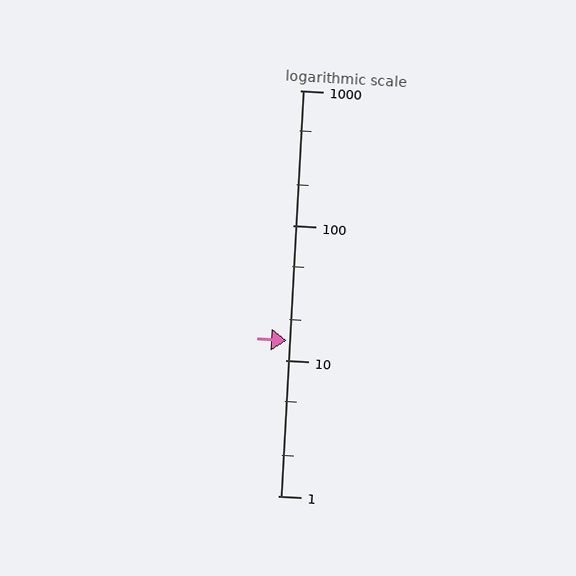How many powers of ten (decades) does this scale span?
The scale spans 3 decades, from 1 to 1000.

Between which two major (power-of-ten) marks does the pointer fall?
The pointer is between 10 and 100.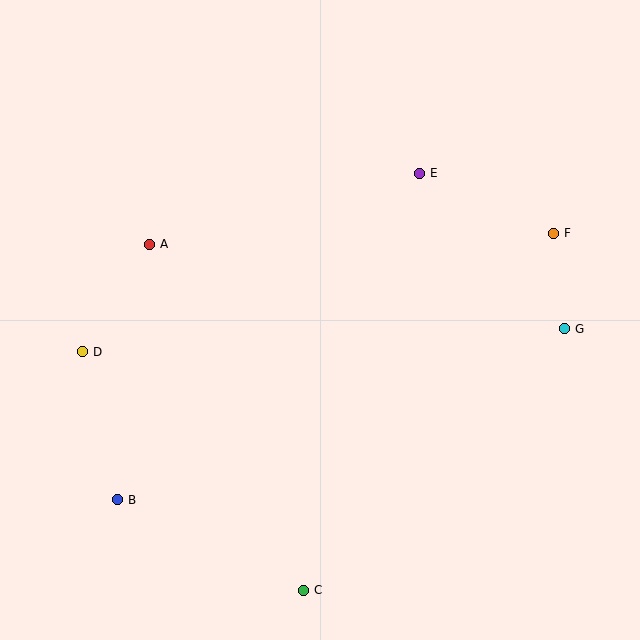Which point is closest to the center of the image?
Point E at (420, 173) is closest to the center.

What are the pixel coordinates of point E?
Point E is at (420, 173).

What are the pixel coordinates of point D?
Point D is at (83, 352).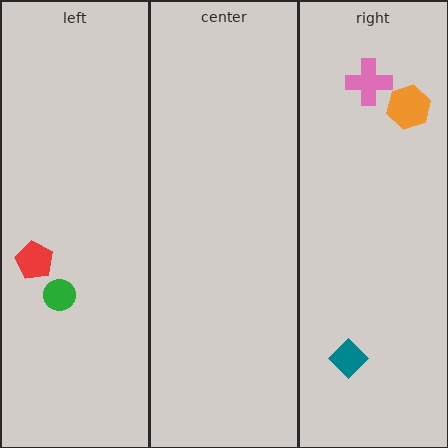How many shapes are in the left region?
2.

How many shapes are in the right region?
3.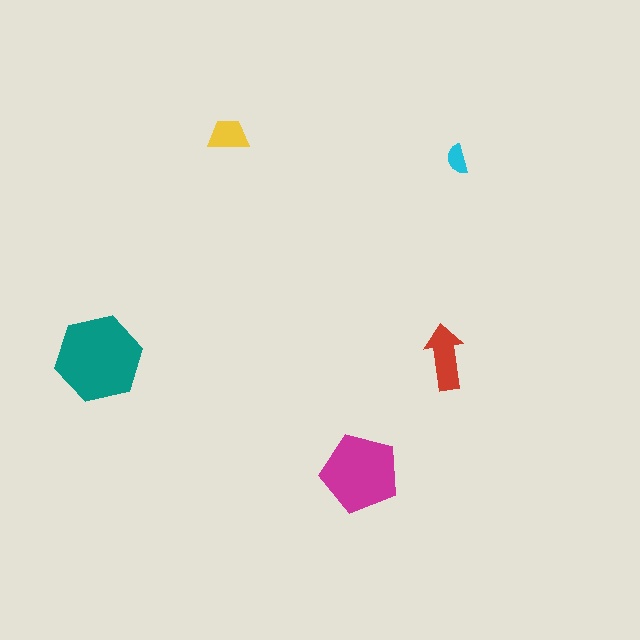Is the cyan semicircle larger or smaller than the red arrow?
Smaller.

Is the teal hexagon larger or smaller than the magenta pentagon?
Larger.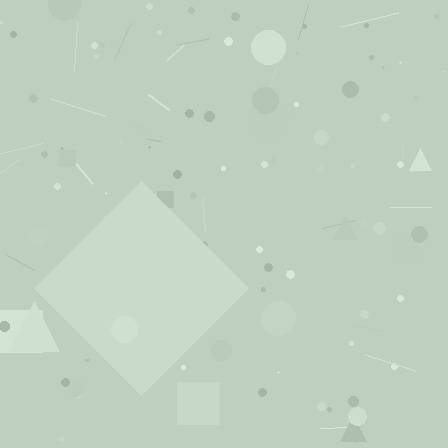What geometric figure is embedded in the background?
A diamond is embedded in the background.